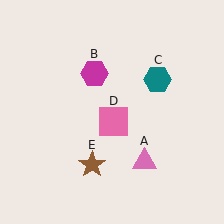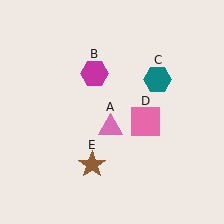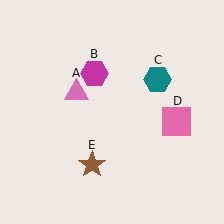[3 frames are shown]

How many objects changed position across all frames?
2 objects changed position: pink triangle (object A), pink square (object D).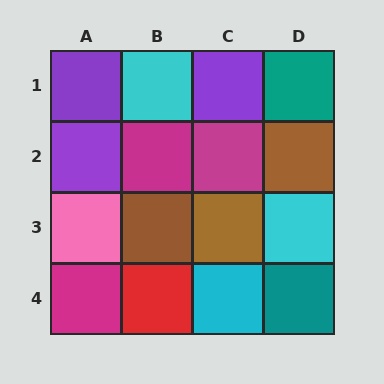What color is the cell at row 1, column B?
Cyan.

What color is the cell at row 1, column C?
Purple.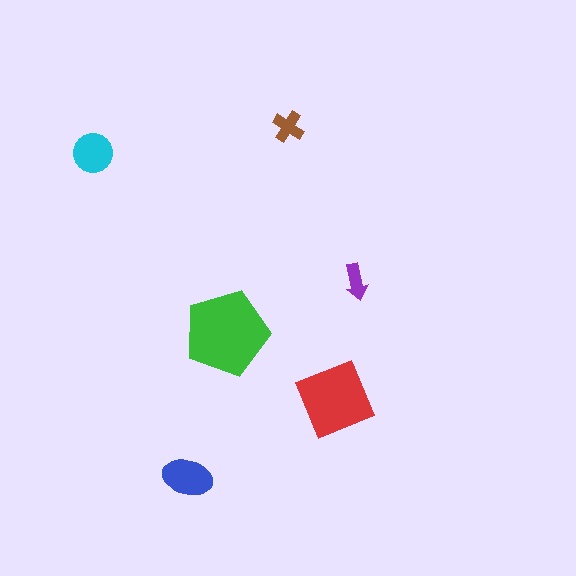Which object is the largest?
The green pentagon.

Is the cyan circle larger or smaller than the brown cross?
Larger.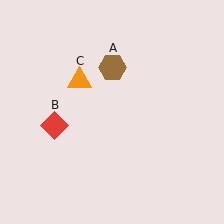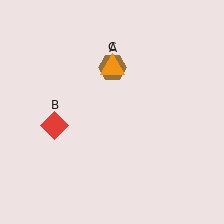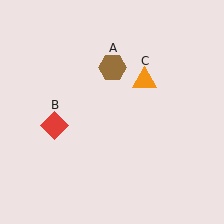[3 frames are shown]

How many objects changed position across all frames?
1 object changed position: orange triangle (object C).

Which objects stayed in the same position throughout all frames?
Brown hexagon (object A) and red diamond (object B) remained stationary.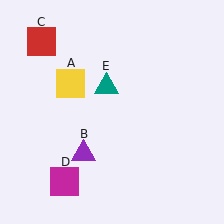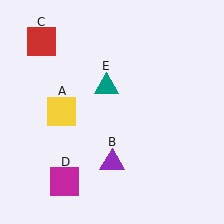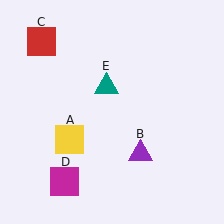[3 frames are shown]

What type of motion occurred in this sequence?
The yellow square (object A), purple triangle (object B) rotated counterclockwise around the center of the scene.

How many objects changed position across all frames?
2 objects changed position: yellow square (object A), purple triangle (object B).